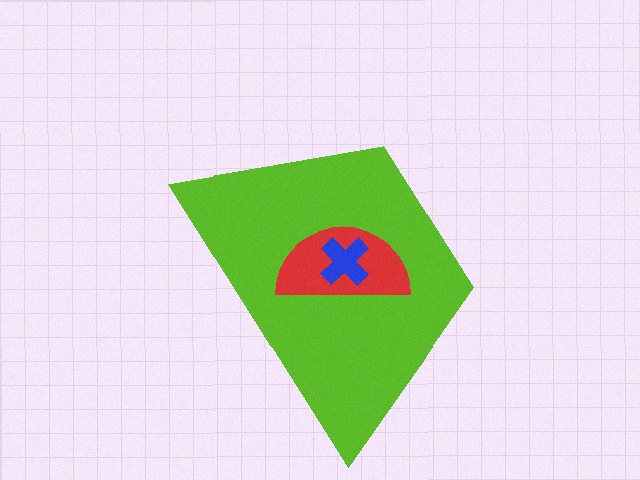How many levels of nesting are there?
3.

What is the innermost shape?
The blue cross.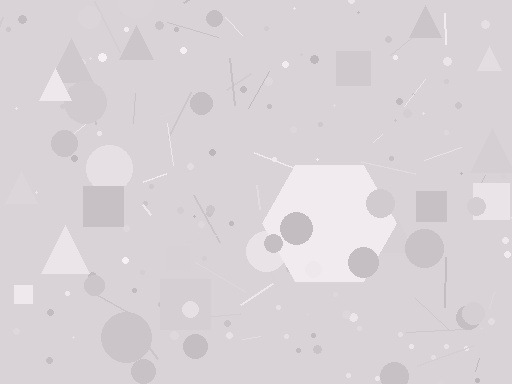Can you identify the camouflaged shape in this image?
The camouflaged shape is a hexagon.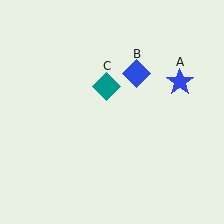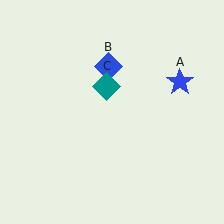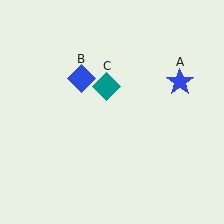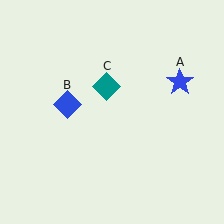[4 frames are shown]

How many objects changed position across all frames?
1 object changed position: blue diamond (object B).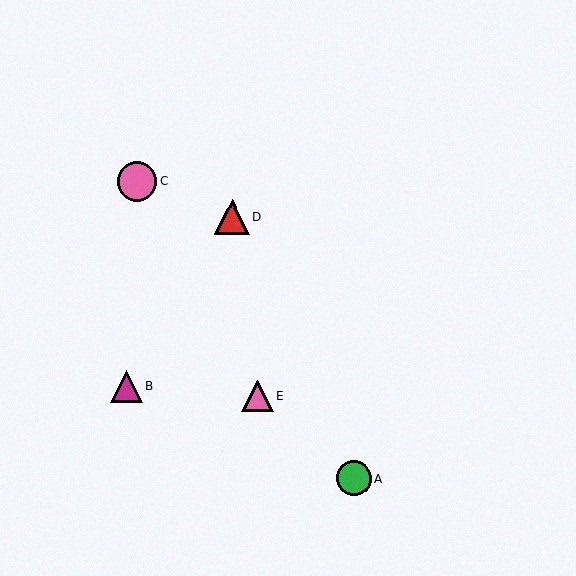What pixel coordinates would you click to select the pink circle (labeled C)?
Click at (137, 181) to select the pink circle C.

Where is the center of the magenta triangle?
The center of the magenta triangle is at (127, 386).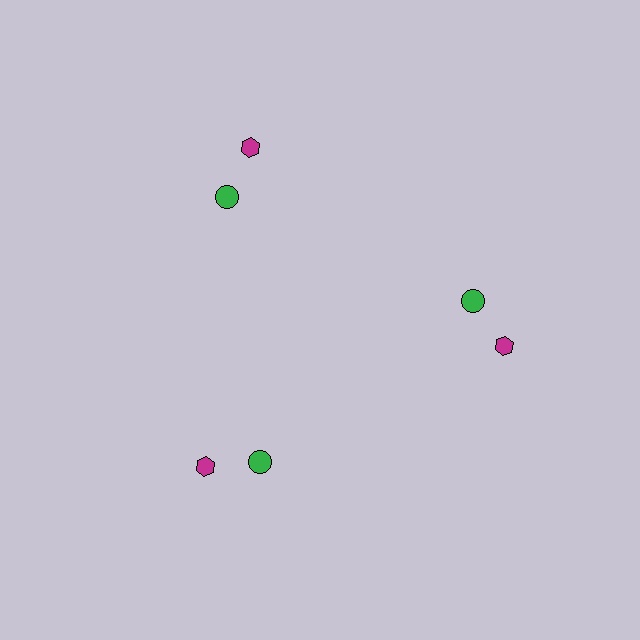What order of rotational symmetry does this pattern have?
This pattern has 3-fold rotational symmetry.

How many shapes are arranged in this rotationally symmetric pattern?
There are 6 shapes, arranged in 3 groups of 2.